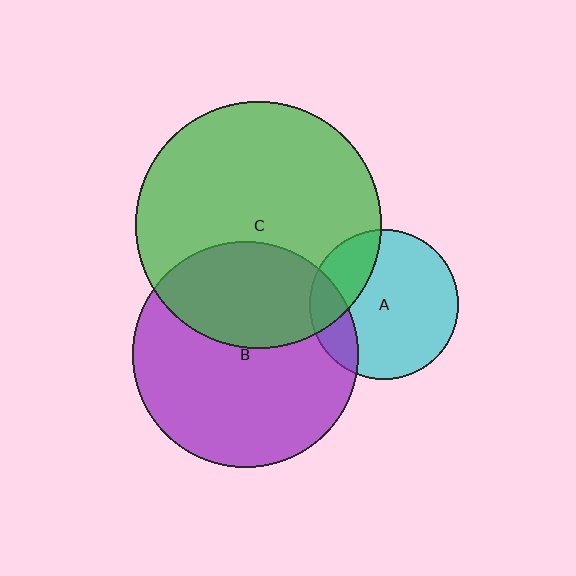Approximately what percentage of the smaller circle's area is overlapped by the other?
Approximately 35%.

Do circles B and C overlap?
Yes.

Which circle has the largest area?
Circle C (green).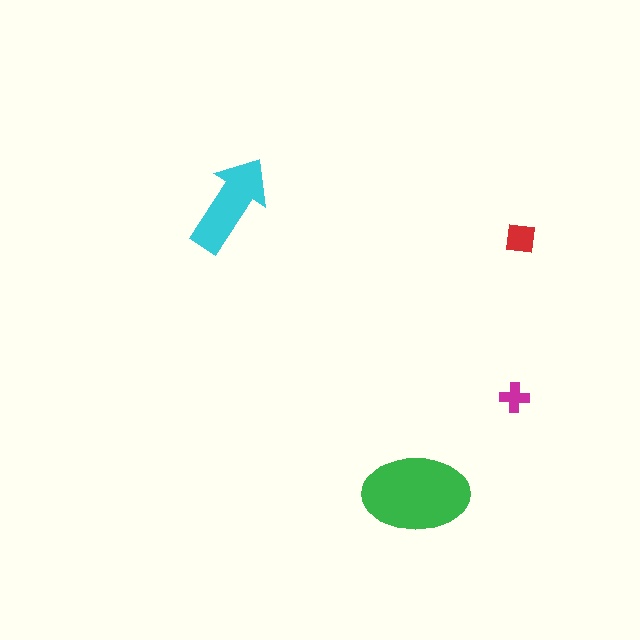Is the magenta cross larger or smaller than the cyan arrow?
Smaller.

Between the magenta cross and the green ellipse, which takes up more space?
The green ellipse.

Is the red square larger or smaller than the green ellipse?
Smaller.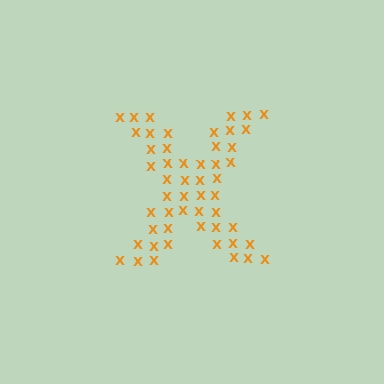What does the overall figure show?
The overall figure shows the letter X.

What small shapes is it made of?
It is made of small letter X's.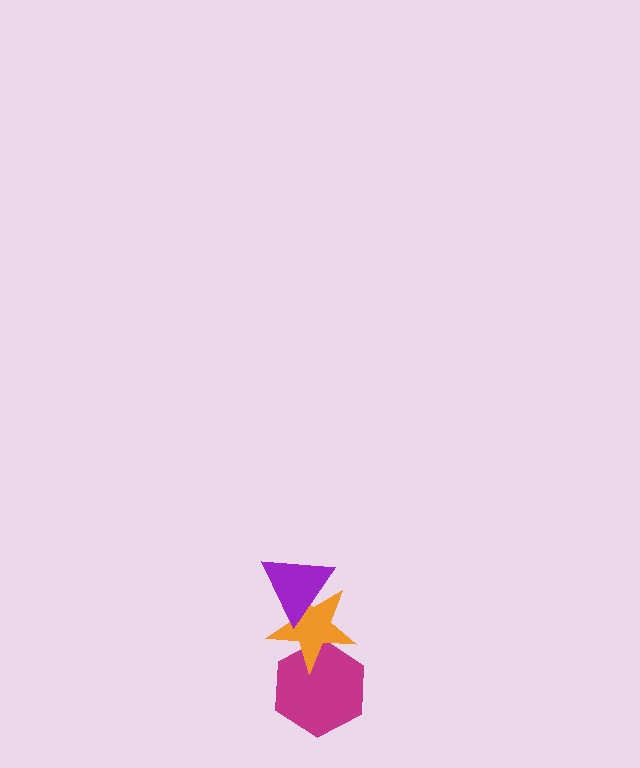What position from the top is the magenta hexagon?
The magenta hexagon is 3rd from the top.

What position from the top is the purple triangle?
The purple triangle is 1st from the top.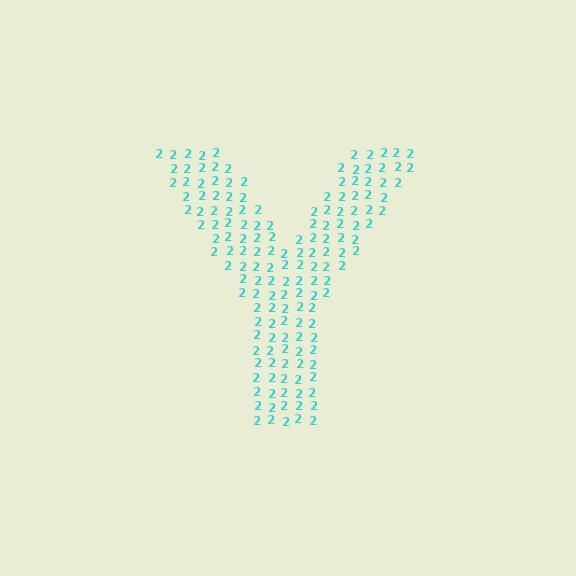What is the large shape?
The large shape is the letter Y.